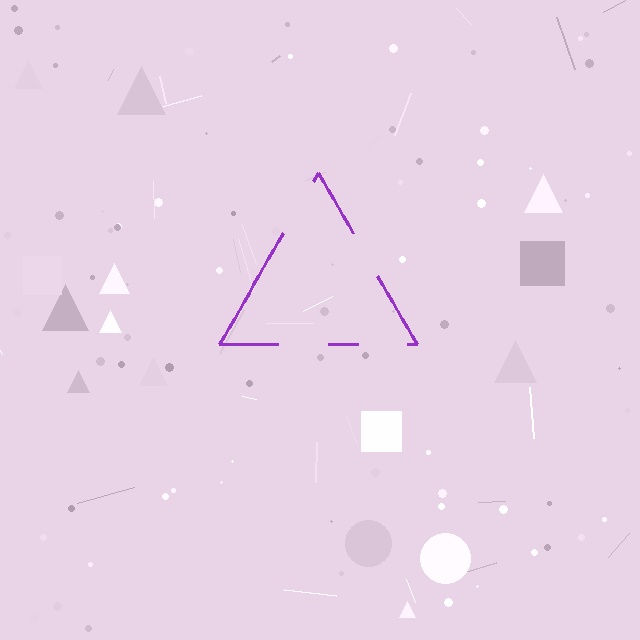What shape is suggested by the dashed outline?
The dashed outline suggests a triangle.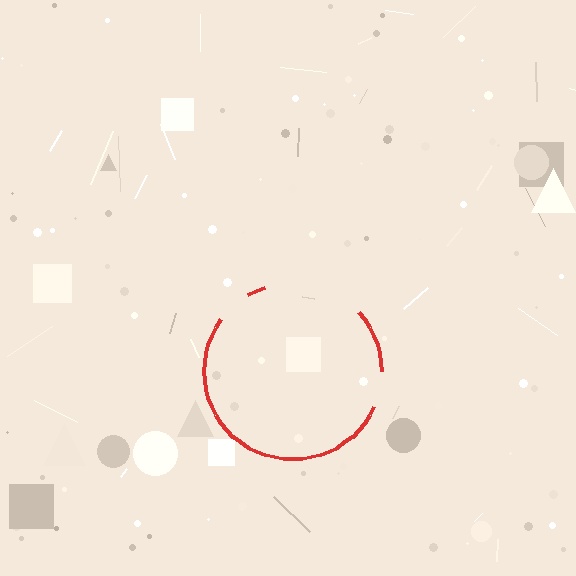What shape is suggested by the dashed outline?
The dashed outline suggests a circle.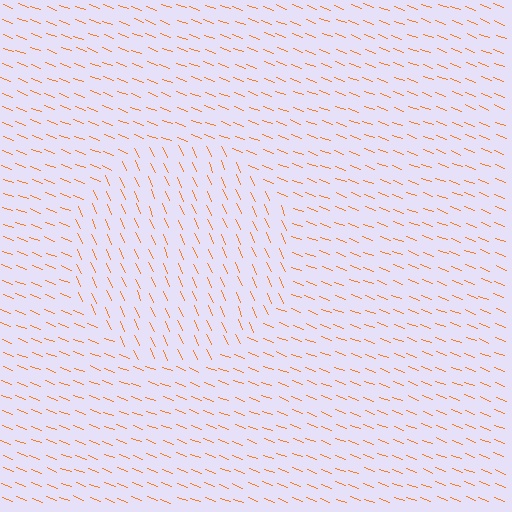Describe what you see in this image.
The image is filled with small orange line segments. A circle region in the image has lines oriented differently from the surrounding lines, creating a visible texture boundary.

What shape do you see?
I see a circle.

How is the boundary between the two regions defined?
The boundary is defined purely by a change in line orientation (approximately 45 degrees difference). All lines are the same color and thickness.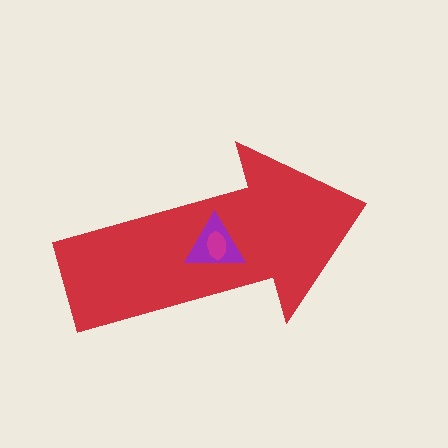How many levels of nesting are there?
3.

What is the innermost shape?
The magenta ellipse.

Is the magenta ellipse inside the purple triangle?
Yes.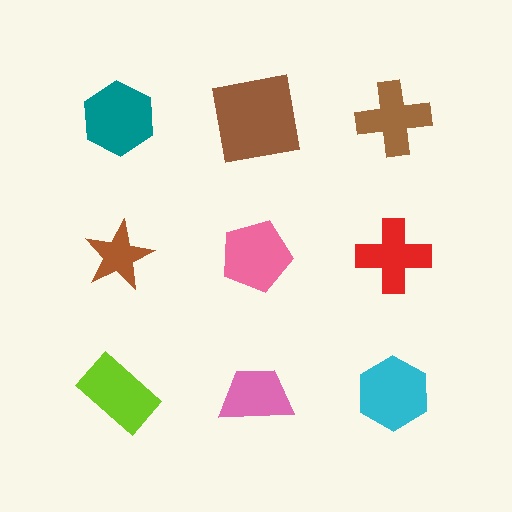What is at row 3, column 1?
A lime rectangle.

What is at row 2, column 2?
A pink pentagon.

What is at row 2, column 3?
A red cross.